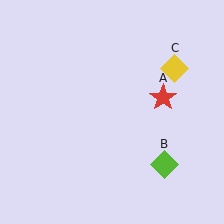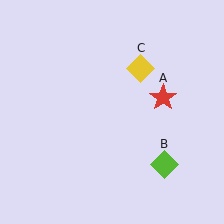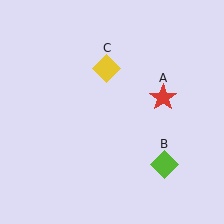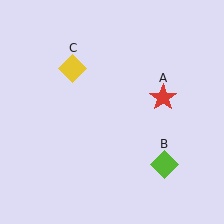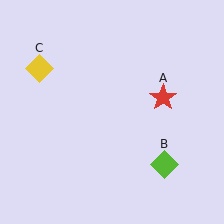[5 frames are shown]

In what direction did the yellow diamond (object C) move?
The yellow diamond (object C) moved left.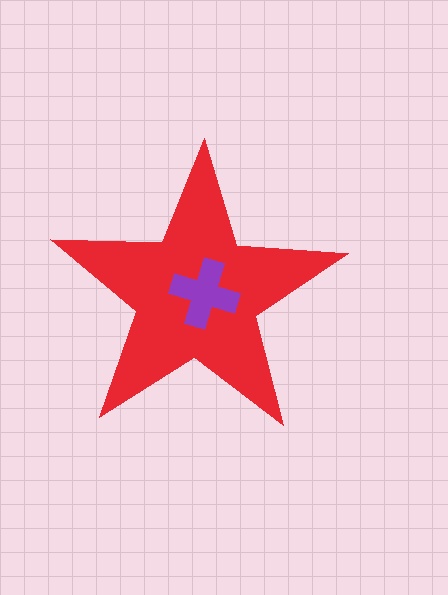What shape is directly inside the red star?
The purple cross.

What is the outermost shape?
The red star.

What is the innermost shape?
The purple cross.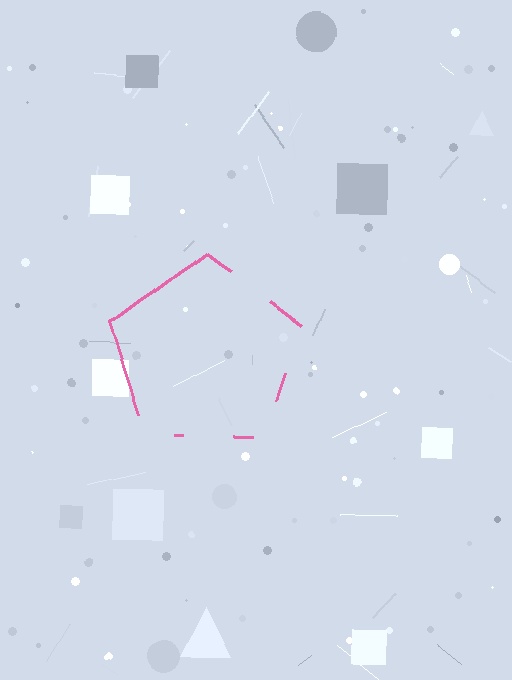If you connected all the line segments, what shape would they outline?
They would outline a pentagon.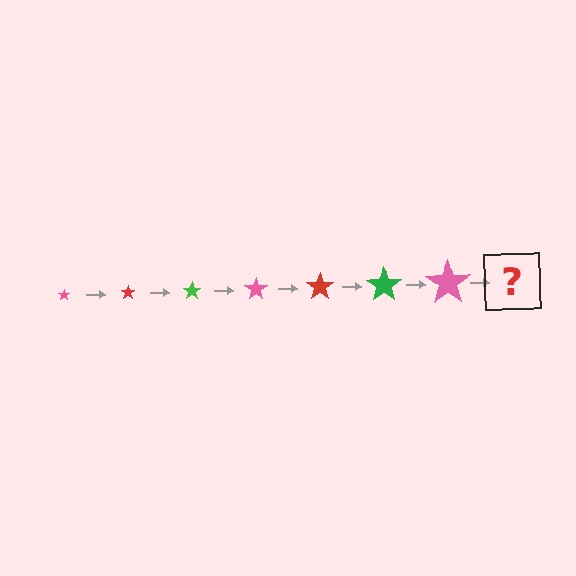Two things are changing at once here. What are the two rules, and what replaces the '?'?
The two rules are that the star grows larger each step and the color cycles through pink, red, and green. The '?' should be a red star, larger than the previous one.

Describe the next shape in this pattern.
It should be a red star, larger than the previous one.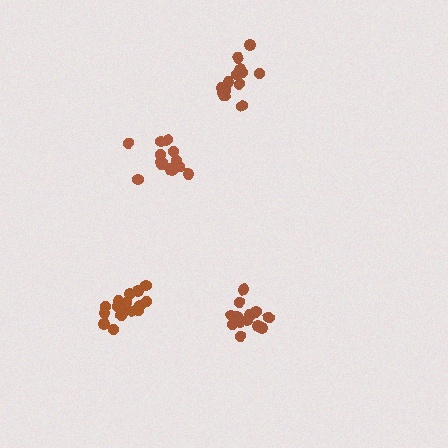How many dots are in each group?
Group 1: 17 dots, Group 2: 14 dots, Group 3: 15 dots, Group 4: 14 dots (60 total).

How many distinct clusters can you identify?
There are 4 distinct clusters.